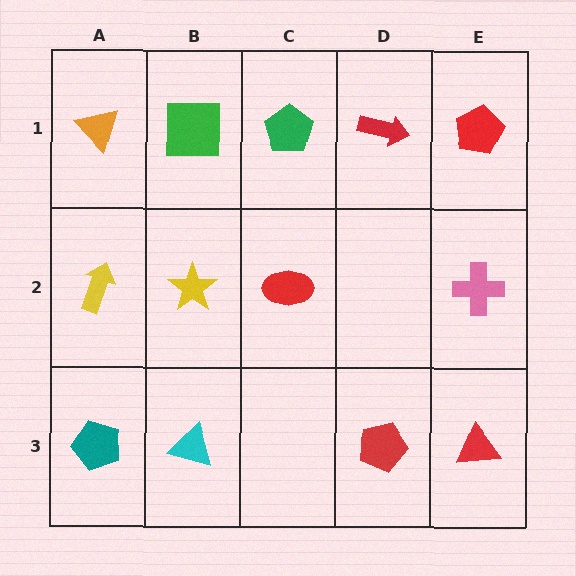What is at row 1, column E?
A red pentagon.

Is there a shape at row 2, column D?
No, that cell is empty.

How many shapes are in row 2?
4 shapes.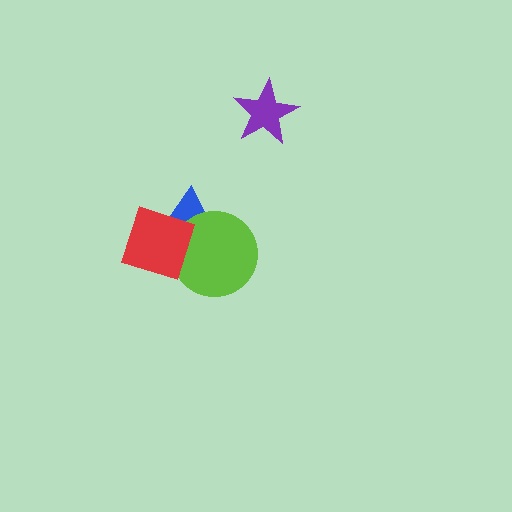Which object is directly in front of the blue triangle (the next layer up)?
The lime circle is directly in front of the blue triangle.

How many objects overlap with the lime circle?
2 objects overlap with the lime circle.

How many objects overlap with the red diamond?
2 objects overlap with the red diamond.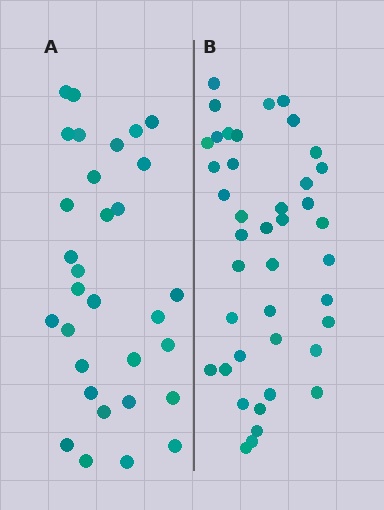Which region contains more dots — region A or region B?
Region B (the right region) has more dots.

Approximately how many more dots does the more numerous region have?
Region B has roughly 10 or so more dots than region A.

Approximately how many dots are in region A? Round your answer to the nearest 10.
About 30 dots. (The exact count is 31, which rounds to 30.)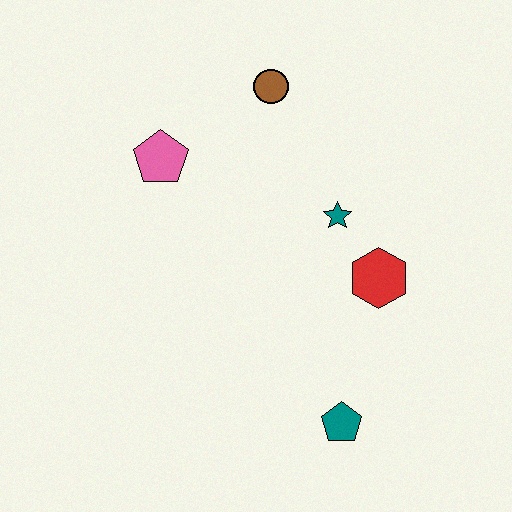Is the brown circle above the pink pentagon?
Yes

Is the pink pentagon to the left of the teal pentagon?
Yes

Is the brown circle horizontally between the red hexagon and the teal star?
No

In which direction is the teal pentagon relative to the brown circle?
The teal pentagon is below the brown circle.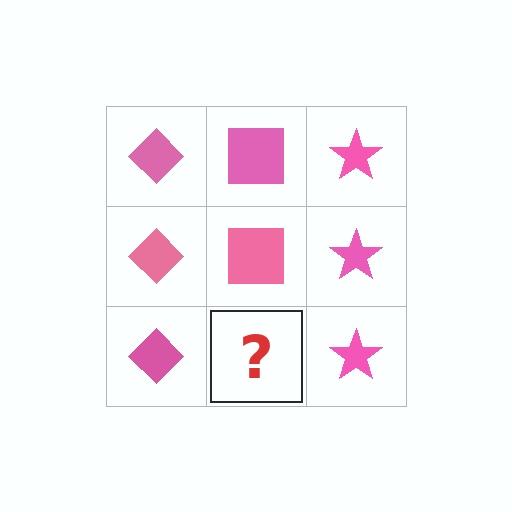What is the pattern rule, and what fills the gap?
The rule is that each column has a consistent shape. The gap should be filled with a pink square.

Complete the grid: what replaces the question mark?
The question mark should be replaced with a pink square.